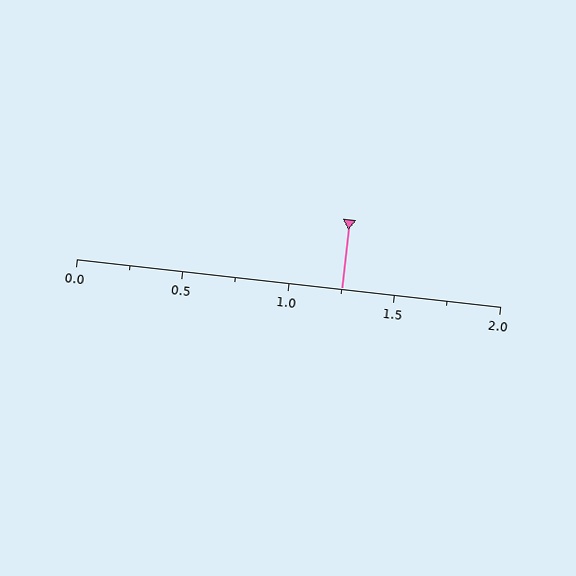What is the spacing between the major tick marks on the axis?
The major ticks are spaced 0.5 apart.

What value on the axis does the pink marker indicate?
The marker indicates approximately 1.25.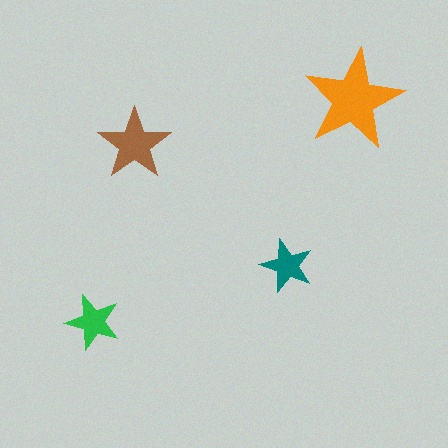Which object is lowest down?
The green star is bottommost.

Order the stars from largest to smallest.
the orange one, the brown one, the green one, the teal one.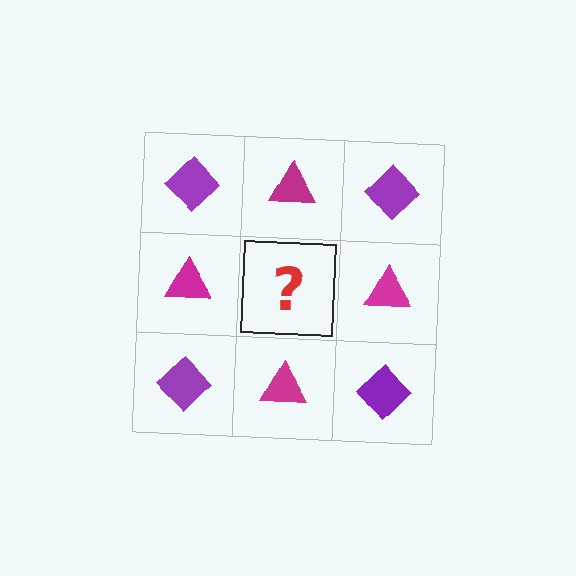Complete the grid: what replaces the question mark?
The question mark should be replaced with a purple diamond.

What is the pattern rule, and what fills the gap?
The rule is that it alternates purple diamond and magenta triangle in a checkerboard pattern. The gap should be filled with a purple diamond.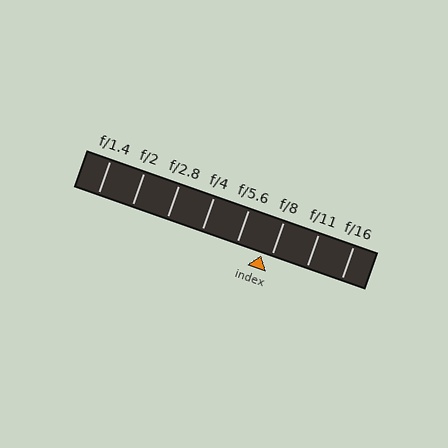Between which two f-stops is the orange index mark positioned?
The index mark is between f/5.6 and f/8.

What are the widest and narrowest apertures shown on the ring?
The widest aperture shown is f/1.4 and the narrowest is f/16.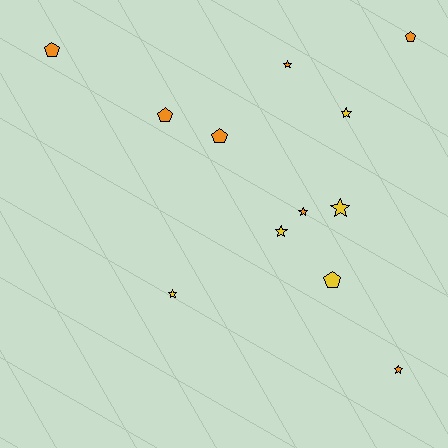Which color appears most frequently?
Orange, with 7 objects.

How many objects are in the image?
There are 12 objects.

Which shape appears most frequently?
Star, with 7 objects.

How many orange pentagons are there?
There are 4 orange pentagons.